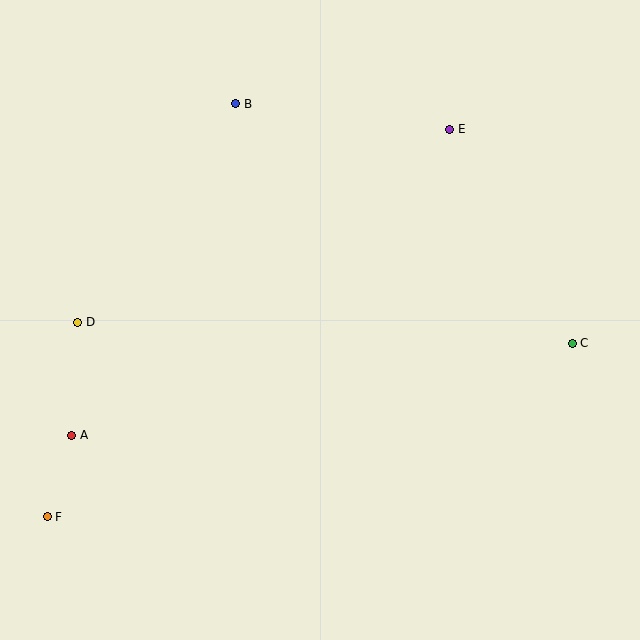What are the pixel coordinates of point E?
Point E is at (450, 129).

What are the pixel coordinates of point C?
Point C is at (572, 343).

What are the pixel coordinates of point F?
Point F is at (47, 517).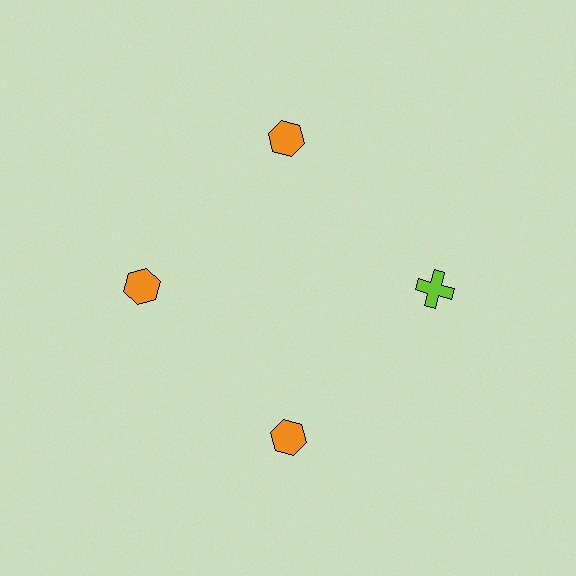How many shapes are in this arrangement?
There are 4 shapes arranged in a ring pattern.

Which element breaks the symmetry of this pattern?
The lime cross at roughly the 3 o'clock position breaks the symmetry. All other shapes are orange hexagons.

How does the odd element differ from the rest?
It differs in both color (lime instead of orange) and shape (cross instead of hexagon).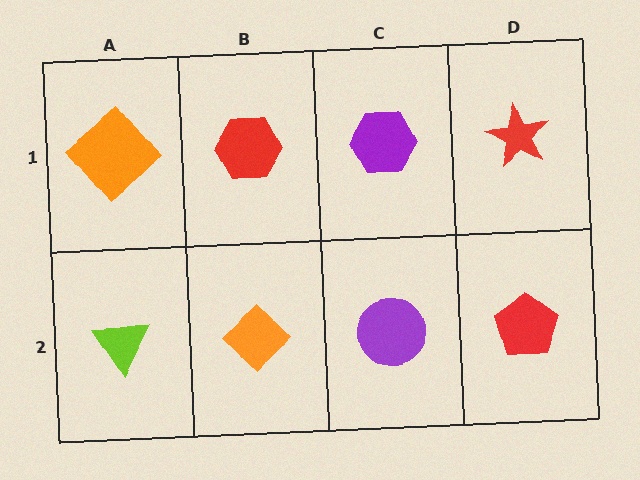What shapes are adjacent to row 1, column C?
A purple circle (row 2, column C), a red hexagon (row 1, column B), a red star (row 1, column D).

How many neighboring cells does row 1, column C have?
3.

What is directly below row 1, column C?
A purple circle.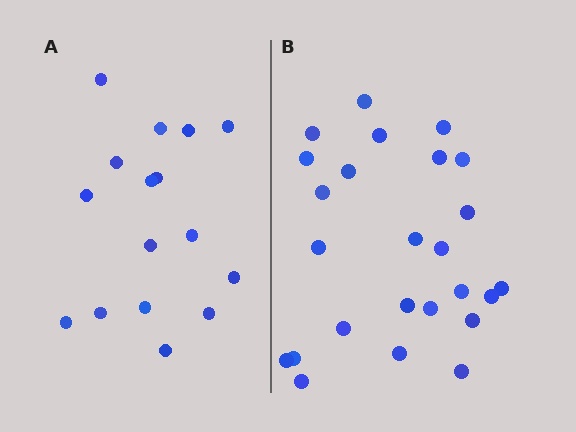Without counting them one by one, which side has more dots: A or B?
Region B (the right region) has more dots.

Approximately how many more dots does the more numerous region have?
Region B has roughly 8 or so more dots than region A.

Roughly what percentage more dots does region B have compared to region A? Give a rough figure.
About 55% more.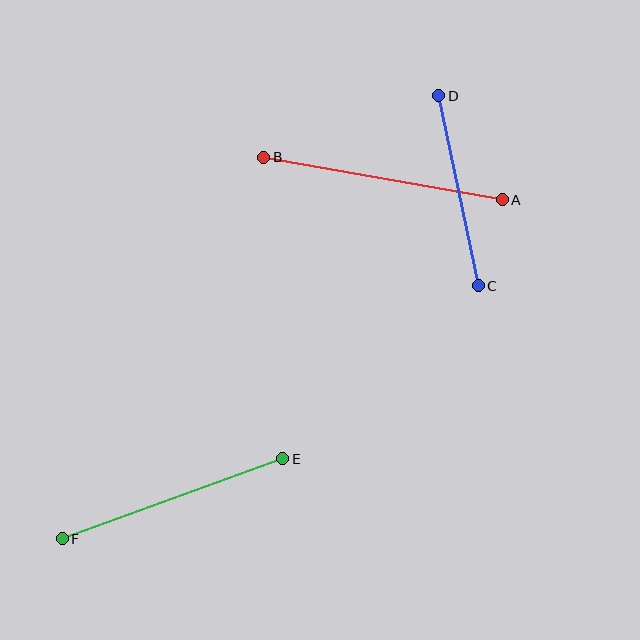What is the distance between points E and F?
The distance is approximately 235 pixels.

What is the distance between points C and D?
The distance is approximately 194 pixels.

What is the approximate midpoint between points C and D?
The midpoint is at approximately (459, 191) pixels.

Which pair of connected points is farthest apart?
Points A and B are farthest apart.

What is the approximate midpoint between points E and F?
The midpoint is at approximately (173, 499) pixels.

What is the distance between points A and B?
The distance is approximately 242 pixels.